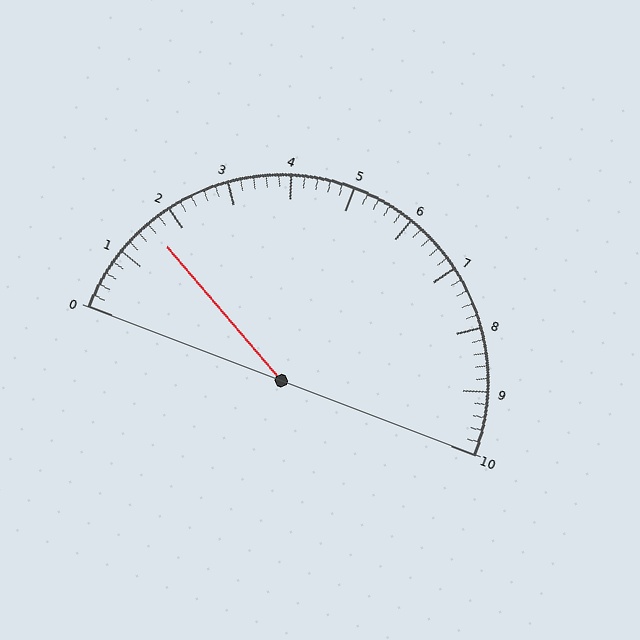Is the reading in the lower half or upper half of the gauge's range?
The reading is in the lower half of the range (0 to 10).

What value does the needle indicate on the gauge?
The needle indicates approximately 1.6.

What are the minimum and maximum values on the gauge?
The gauge ranges from 0 to 10.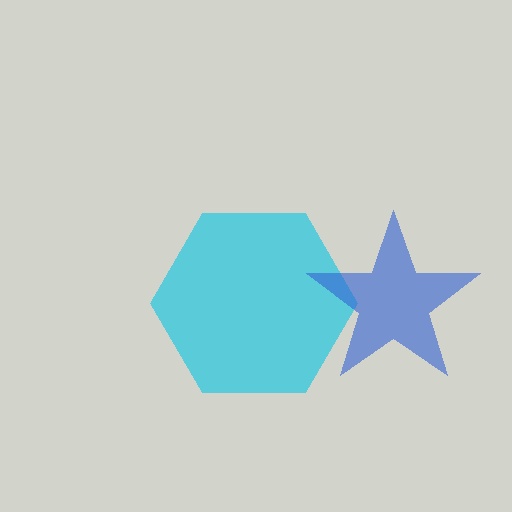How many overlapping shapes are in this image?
There are 2 overlapping shapes in the image.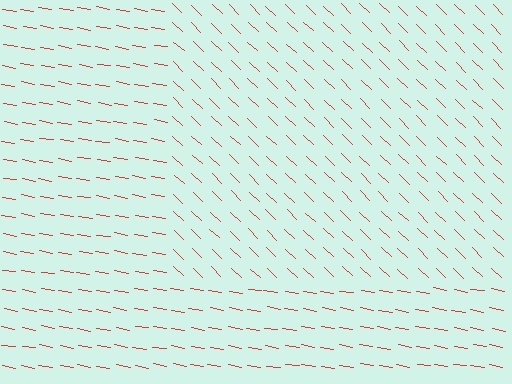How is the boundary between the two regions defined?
The boundary is defined purely by a change in line orientation (approximately 34 degrees difference). All lines are the same color and thickness.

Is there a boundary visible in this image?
Yes, there is a texture boundary formed by a change in line orientation.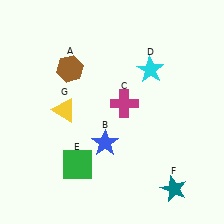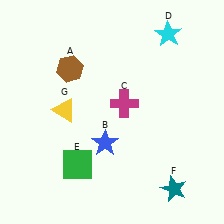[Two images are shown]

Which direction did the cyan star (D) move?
The cyan star (D) moved up.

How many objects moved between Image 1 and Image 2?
1 object moved between the two images.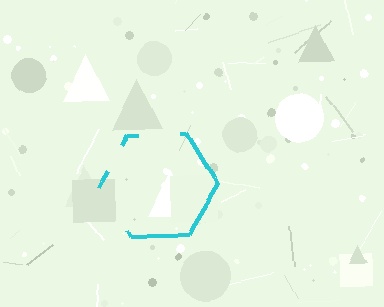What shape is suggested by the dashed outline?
The dashed outline suggests a hexagon.